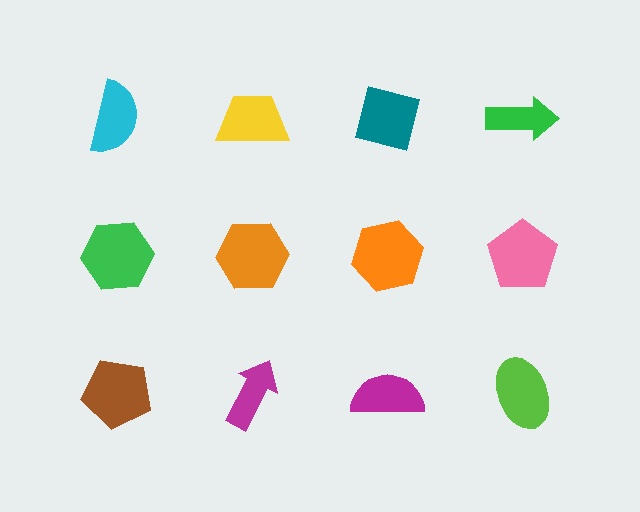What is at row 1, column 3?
A teal square.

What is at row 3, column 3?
A magenta semicircle.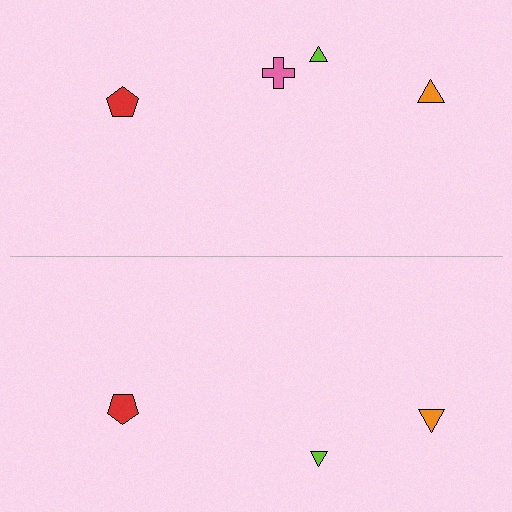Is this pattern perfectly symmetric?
No, the pattern is not perfectly symmetric. A pink cross is missing from the bottom side.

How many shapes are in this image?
There are 7 shapes in this image.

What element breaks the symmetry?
A pink cross is missing from the bottom side.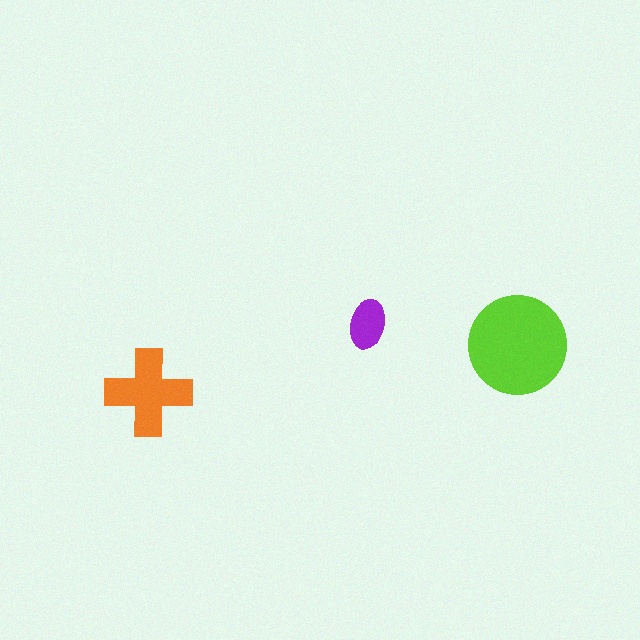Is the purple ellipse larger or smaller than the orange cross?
Smaller.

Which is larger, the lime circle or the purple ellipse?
The lime circle.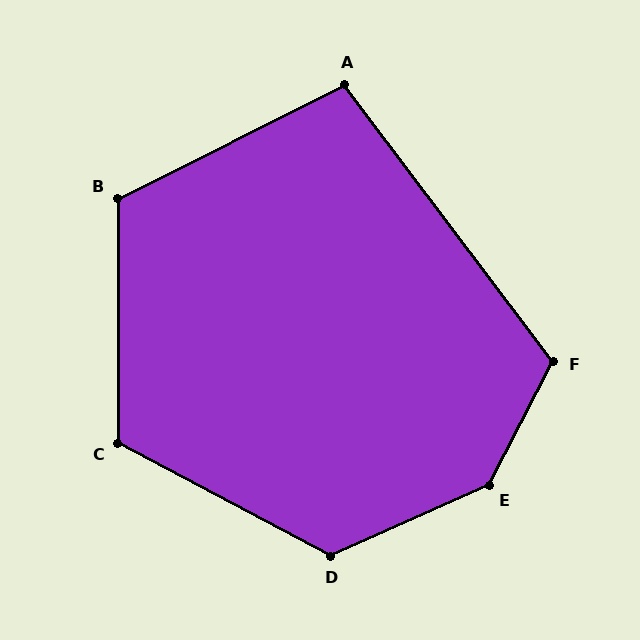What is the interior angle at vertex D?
Approximately 128 degrees (obtuse).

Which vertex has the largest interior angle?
E, at approximately 141 degrees.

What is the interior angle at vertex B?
Approximately 116 degrees (obtuse).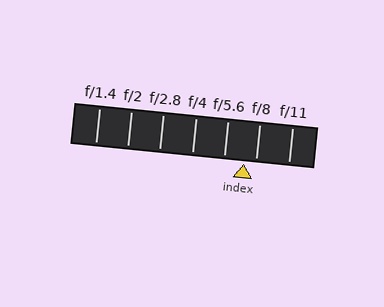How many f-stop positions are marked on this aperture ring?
There are 7 f-stop positions marked.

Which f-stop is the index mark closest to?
The index mark is closest to f/8.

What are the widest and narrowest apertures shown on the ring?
The widest aperture shown is f/1.4 and the narrowest is f/11.